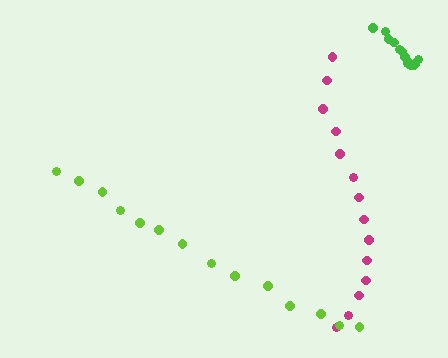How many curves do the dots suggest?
There are 3 distinct paths.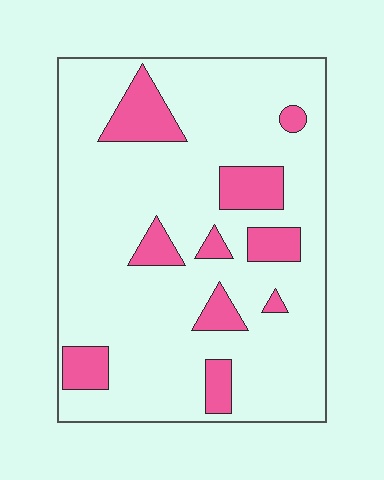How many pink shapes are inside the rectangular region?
10.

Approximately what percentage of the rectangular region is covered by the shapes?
Approximately 15%.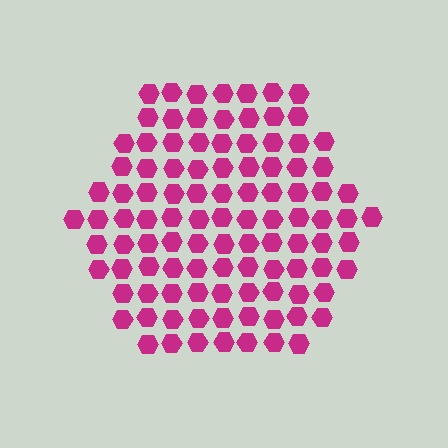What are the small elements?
The small elements are hexagons.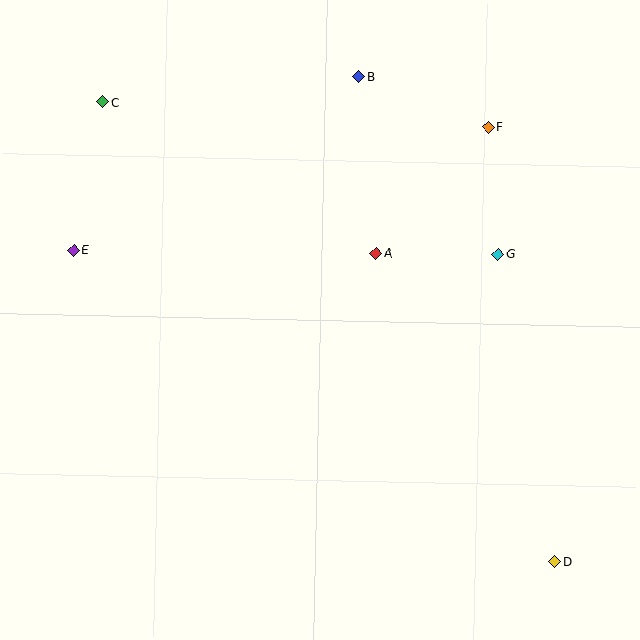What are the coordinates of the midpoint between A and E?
The midpoint between A and E is at (225, 252).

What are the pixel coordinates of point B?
Point B is at (359, 77).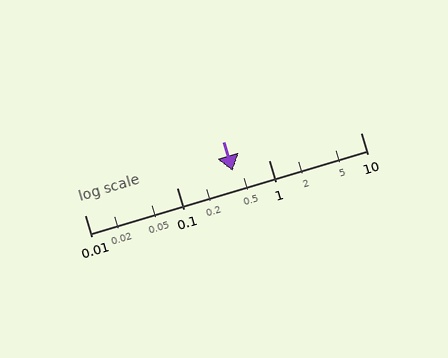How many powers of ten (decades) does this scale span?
The scale spans 3 decades, from 0.01 to 10.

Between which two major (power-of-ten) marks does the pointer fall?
The pointer is between 0.1 and 1.